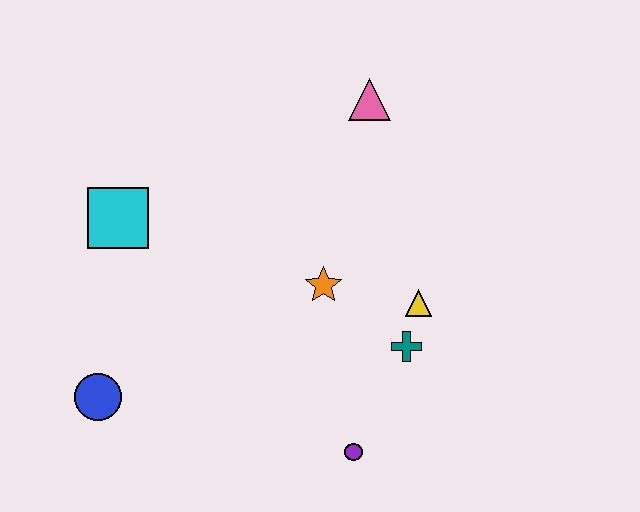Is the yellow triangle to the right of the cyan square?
Yes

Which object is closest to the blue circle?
The cyan square is closest to the blue circle.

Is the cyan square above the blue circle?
Yes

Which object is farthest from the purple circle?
The pink triangle is farthest from the purple circle.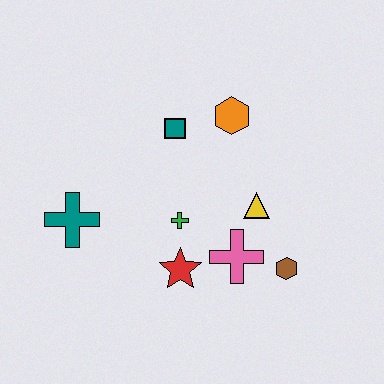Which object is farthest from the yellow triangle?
The teal cross is farthest from the yellow triangle.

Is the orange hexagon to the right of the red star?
Yes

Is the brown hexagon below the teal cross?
Yes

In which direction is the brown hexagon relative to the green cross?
The brown hexagon is to the right of the green cross.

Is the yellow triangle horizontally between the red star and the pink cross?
No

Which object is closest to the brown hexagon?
The pink cross is closest to the brown hexagon.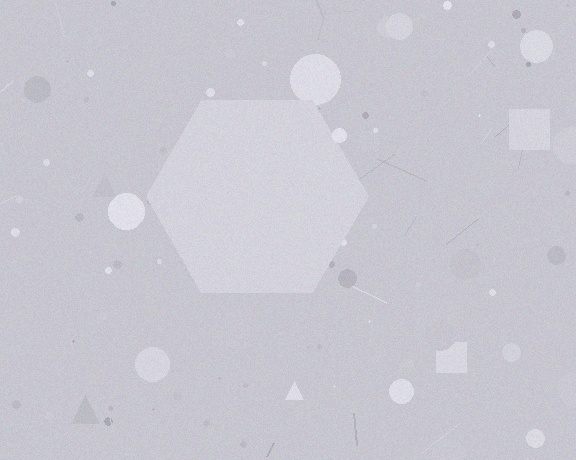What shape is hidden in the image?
A hexagon is hidden in the image.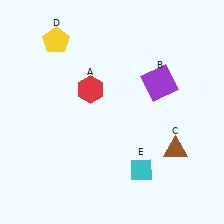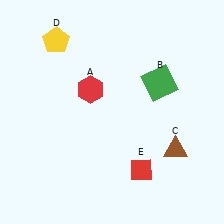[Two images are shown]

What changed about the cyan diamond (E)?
In Image 1, E is cyan. In Image 2, it changed to red.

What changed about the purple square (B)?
In Image 1, B is purple. In Image 2, it changed to green.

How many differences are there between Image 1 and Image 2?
There are 2 differences between the two images.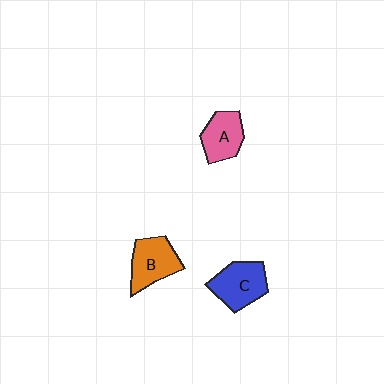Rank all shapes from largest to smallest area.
From largest to smallest: C (blue), B (orange), A (pink).